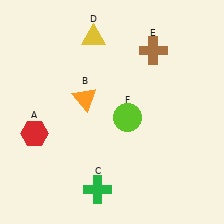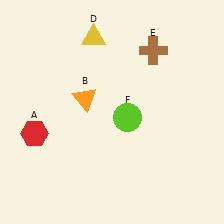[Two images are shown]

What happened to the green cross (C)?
The green cross (C) was removed in Image 2. It was in the bottom-left area of Image 1.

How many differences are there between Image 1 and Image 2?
There is 1 difference between the two images.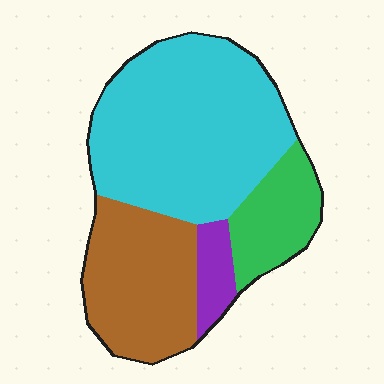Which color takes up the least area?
Purple, at roughly 5%.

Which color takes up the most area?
Cyan, at roughly 50%.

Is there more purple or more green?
Green.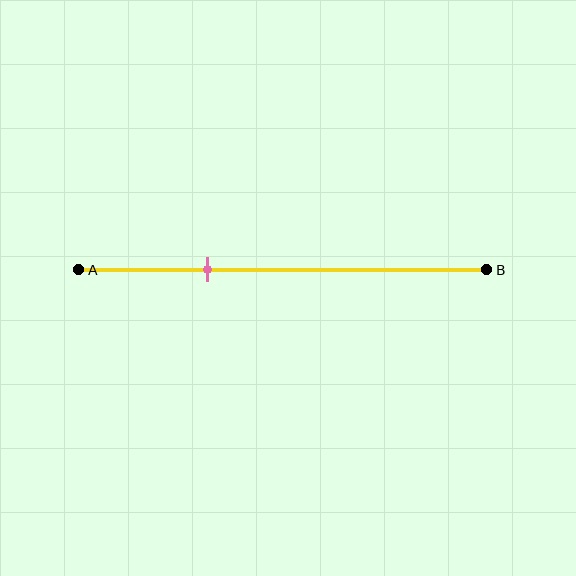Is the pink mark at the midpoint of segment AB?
No, the mark is at about 30% from A, not at the 50% midpoint.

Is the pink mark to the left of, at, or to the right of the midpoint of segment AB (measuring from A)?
The pink mark is to the left of the midpoint of segment AB.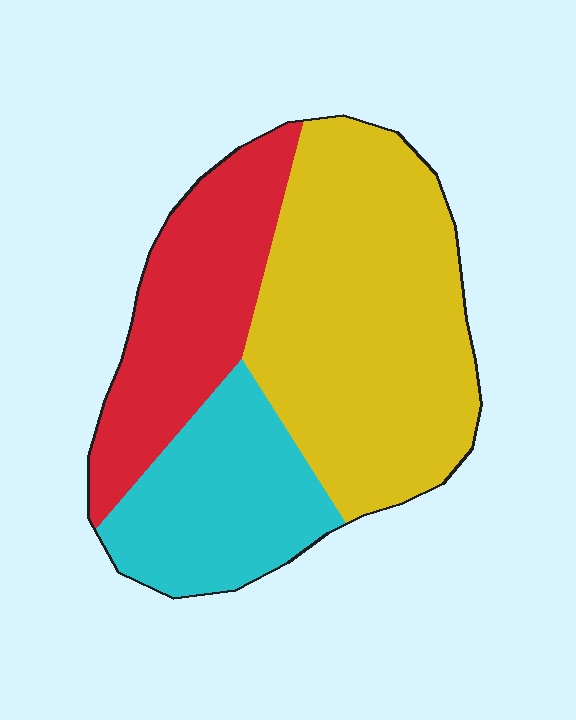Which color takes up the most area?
Yellow, at roughly 50%.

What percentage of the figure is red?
Red takes up about one quarter (1/4) of the figure.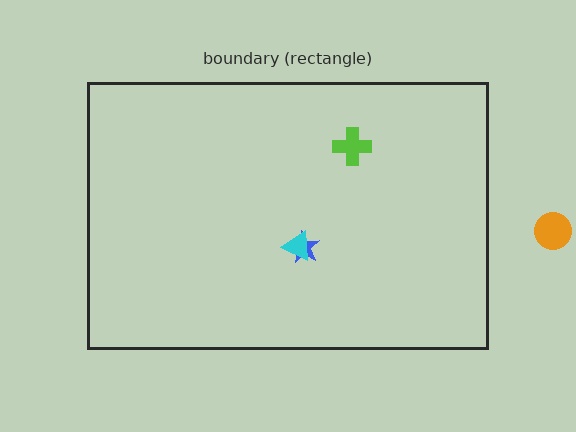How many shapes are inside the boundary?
3 inside, 1 outside.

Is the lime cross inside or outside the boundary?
Inside.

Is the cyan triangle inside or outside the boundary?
Inside.